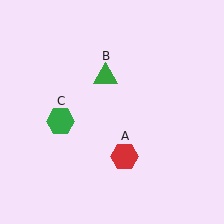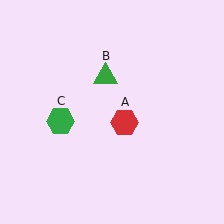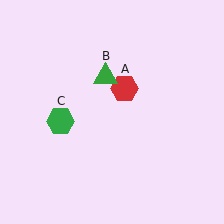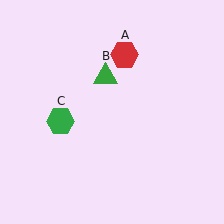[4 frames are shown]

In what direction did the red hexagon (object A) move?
The red hexagon (object A) moved up.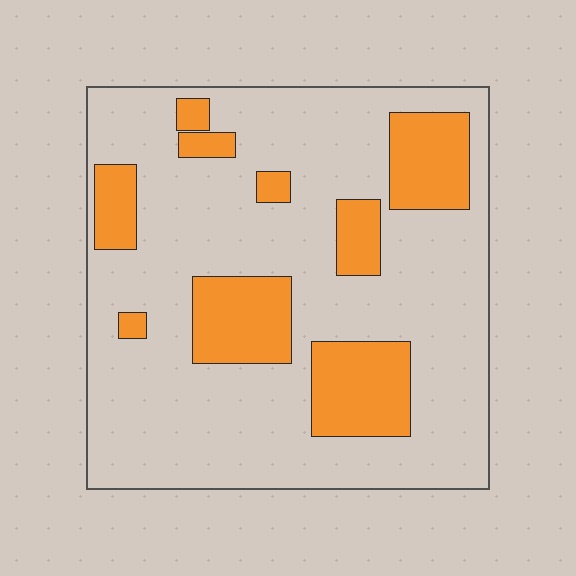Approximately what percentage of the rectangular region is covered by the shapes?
Approximately 25%.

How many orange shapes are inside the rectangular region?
9.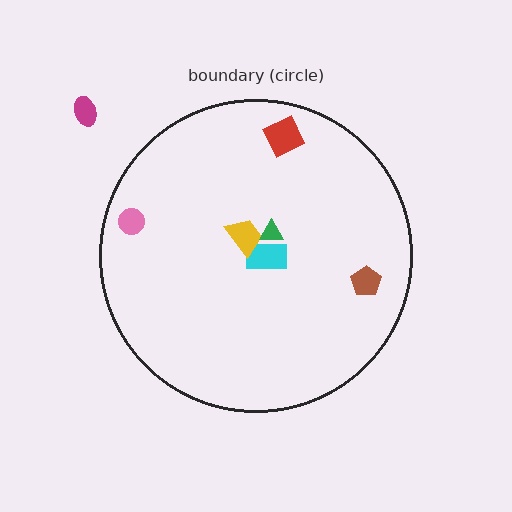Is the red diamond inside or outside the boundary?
Inside.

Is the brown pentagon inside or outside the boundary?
Inside.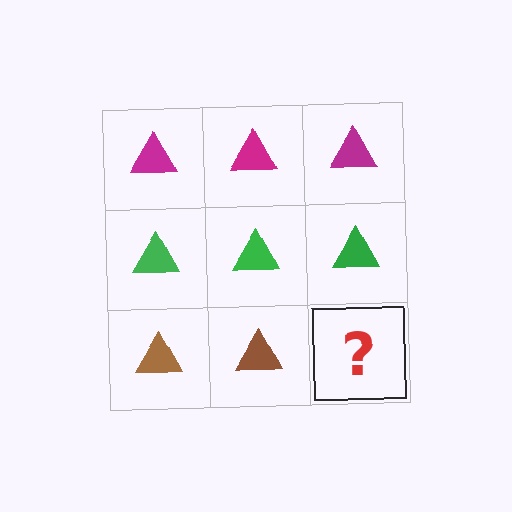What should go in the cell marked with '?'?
The missing cell should contain a brown triangle.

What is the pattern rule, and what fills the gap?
The rule is that each row has a consistent color. The gap should be filled with a brown triangle.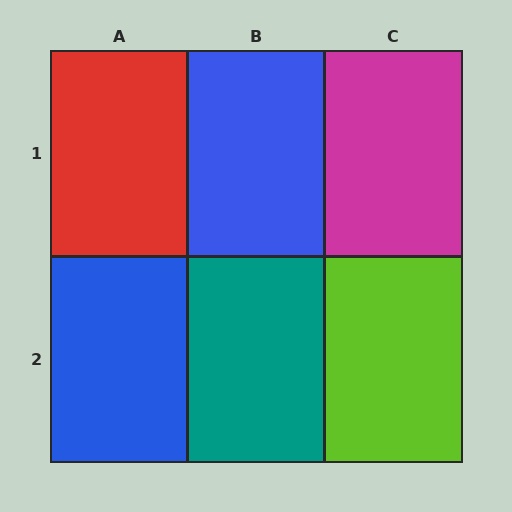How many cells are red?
1 cell is red.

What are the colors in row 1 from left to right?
Red, blue, magenta.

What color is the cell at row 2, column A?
Blue.